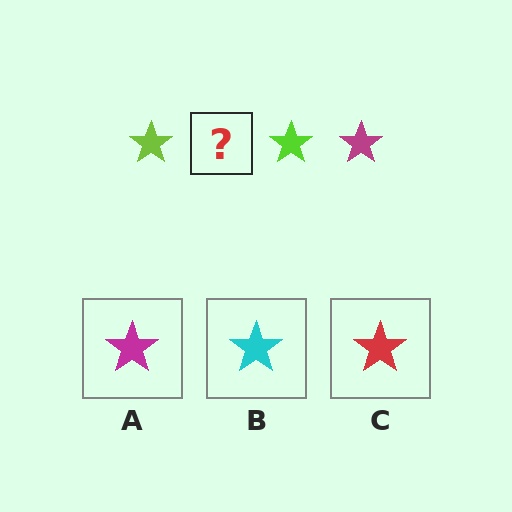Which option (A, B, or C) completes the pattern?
A.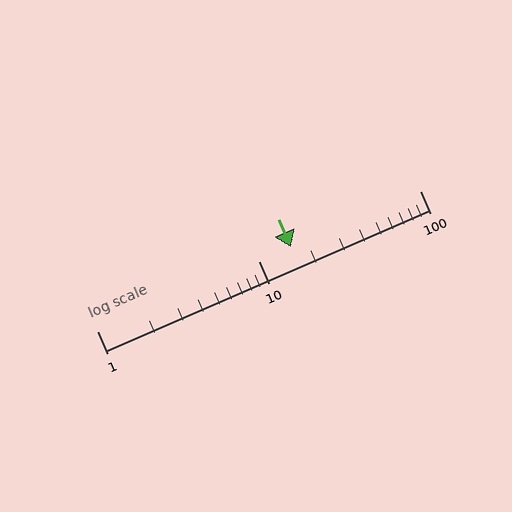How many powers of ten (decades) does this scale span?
The scale spans 2 decades, from 1 to 100.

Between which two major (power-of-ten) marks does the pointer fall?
The pointer is between 10 and 100.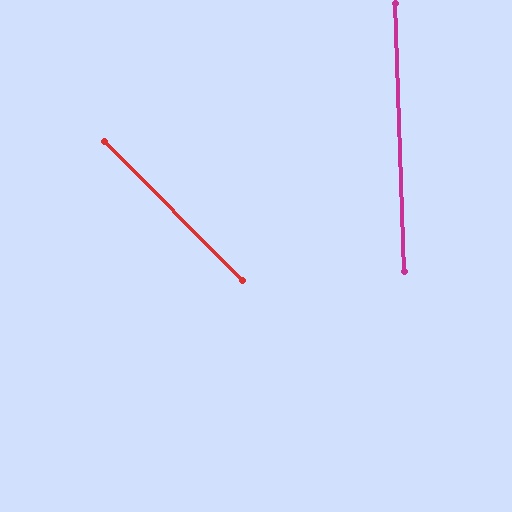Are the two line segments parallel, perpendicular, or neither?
Neither parallel nor perpendicular — they differ by about 43°.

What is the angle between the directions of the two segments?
Approximately 43 degrees.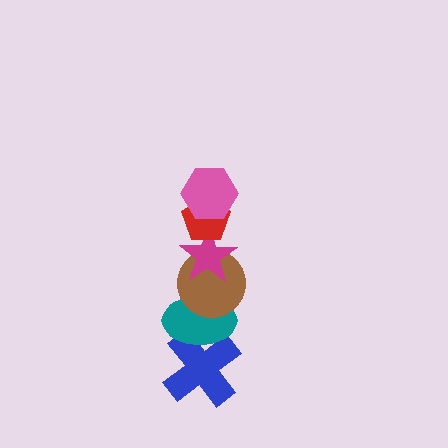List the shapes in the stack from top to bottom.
From top to bottom: the pink hexagon, the red pentagon, the magenta star, the brown circle, the teal ellipse, the blue cross.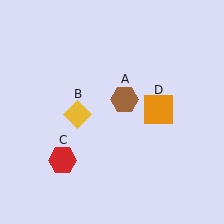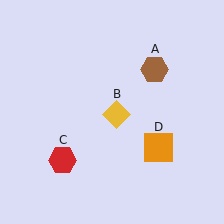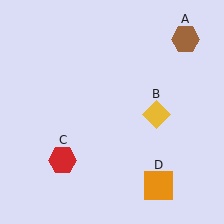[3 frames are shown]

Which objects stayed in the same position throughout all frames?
Red hexagon (object C) remained stationary.